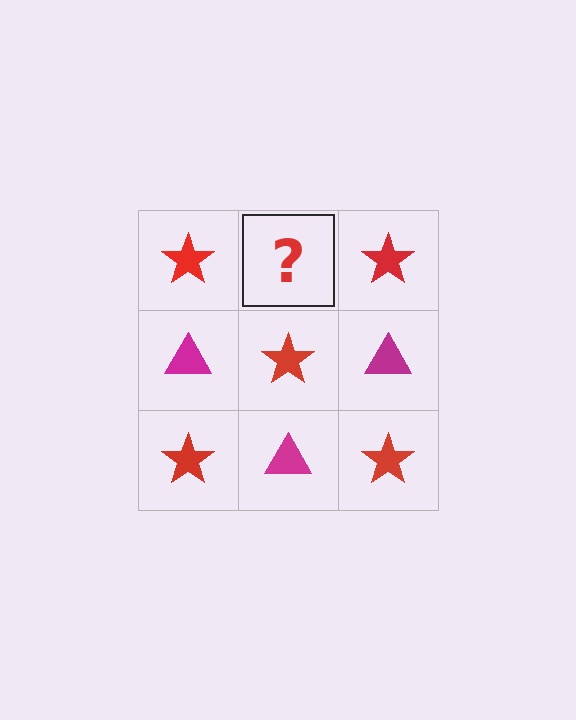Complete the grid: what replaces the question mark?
The question mark should be replaced with a magenta triangle.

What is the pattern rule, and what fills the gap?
The rule is that it alternates red star and magenta triangle in a checkerboard pattern. The gap should be filled with a magenta triangle.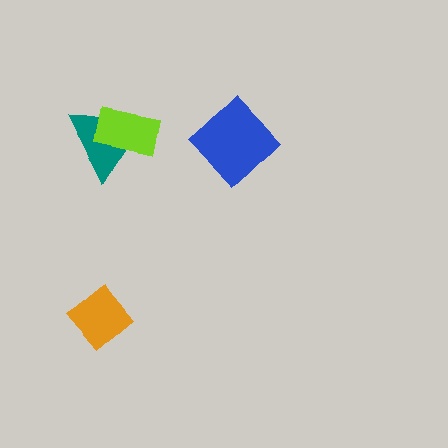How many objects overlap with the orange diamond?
0 objects overlap with the orange diamond.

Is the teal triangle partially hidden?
Yes, it is partially covered by another shape.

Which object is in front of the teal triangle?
The lime rectangle is in front of the teal triangle.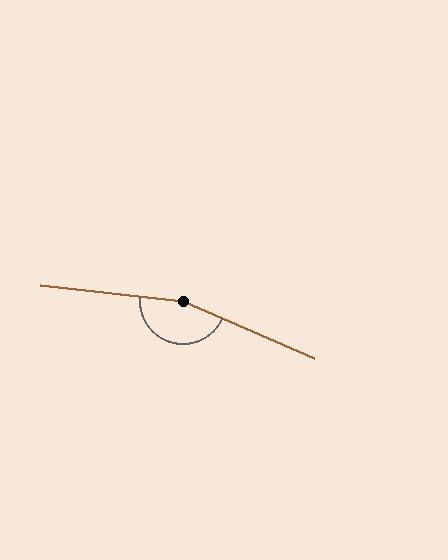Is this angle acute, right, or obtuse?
It is obtuse.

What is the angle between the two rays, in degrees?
Approximately 163 degrees.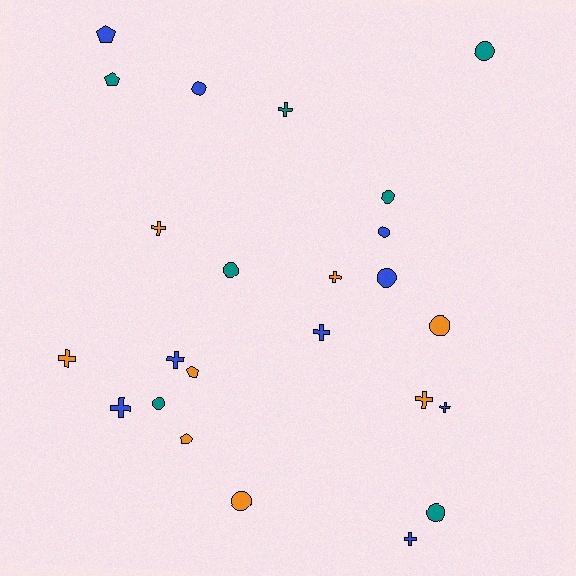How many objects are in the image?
There are 24 objects.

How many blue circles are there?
There are 3 blue circles.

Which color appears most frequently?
Blue, with 9 objects.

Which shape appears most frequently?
Cross, with 10 objects.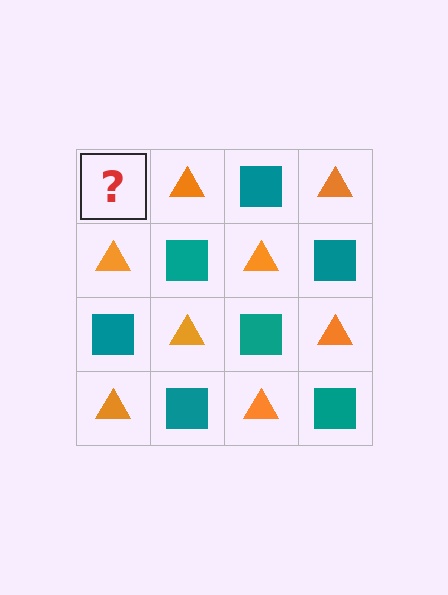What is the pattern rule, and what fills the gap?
The rule is that it alternates teal square and orange triangle in a checkerboard pattern. The gap should be filled with a teal square.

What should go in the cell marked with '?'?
The missing cell should contain a teal square.